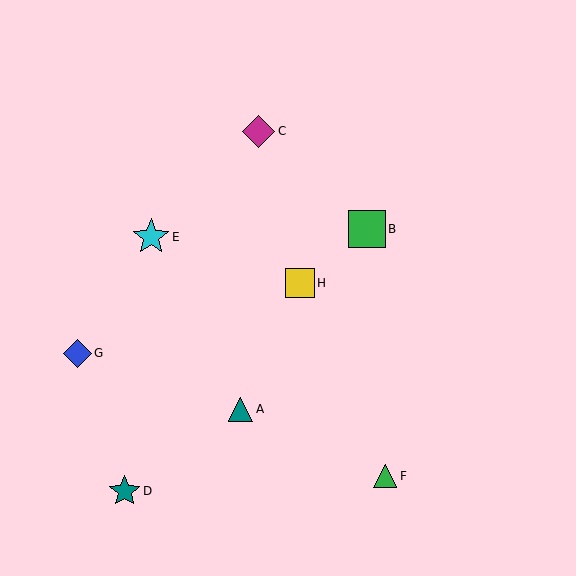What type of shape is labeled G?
Shape G is a blue diamond.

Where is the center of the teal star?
The center of the teal star is at (124, 491).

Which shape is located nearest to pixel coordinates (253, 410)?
The teal triangle (labeled A) at (240, 409) is nearest to that location.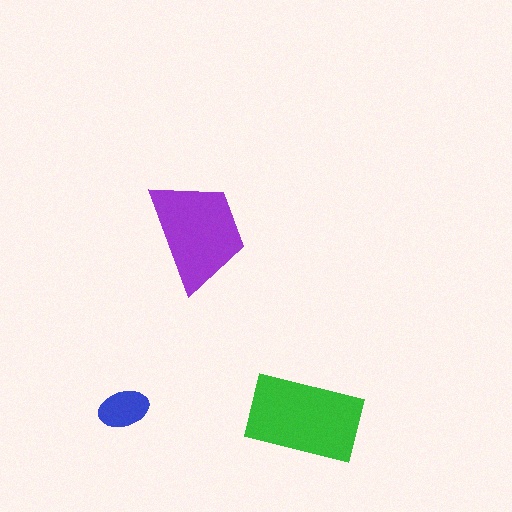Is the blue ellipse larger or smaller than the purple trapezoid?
Smaller.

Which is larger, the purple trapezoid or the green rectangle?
The green rectangle.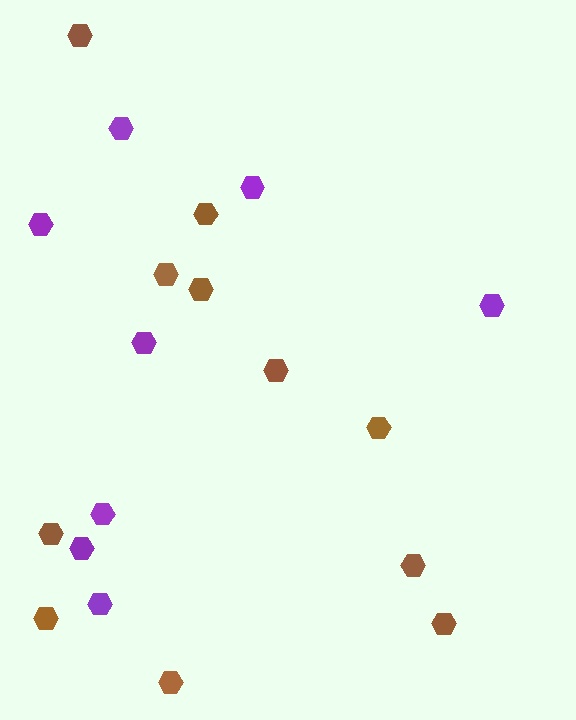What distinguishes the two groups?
There are 2 groups: one group of purple hexagons (8) and one group of brown hexagons (11).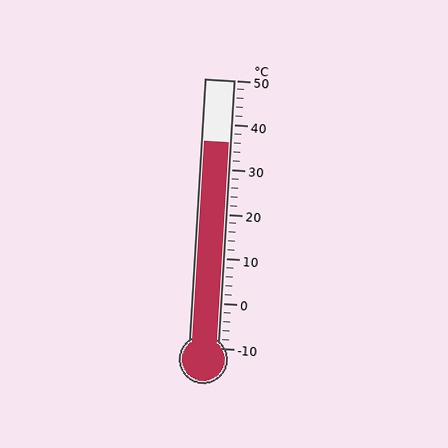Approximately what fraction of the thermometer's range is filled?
The thermometer is filled to approximately 75% of its range.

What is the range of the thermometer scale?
The thermometer scale ranges from -10°C to 50°C.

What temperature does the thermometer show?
The thermometer shows approximately 36°C.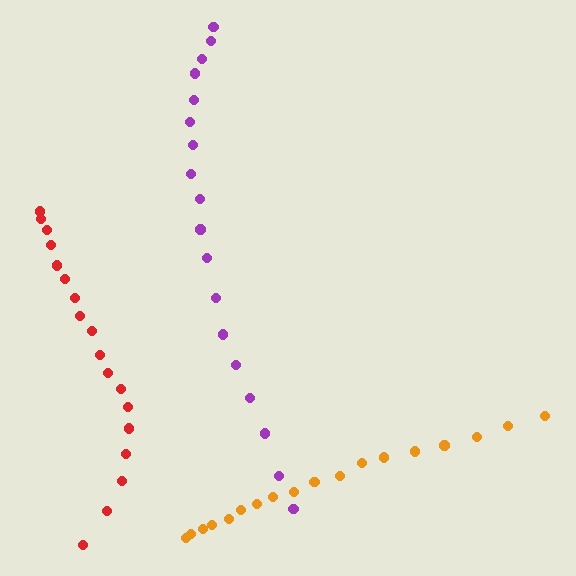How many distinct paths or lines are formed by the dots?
There are 3 distinct paths.